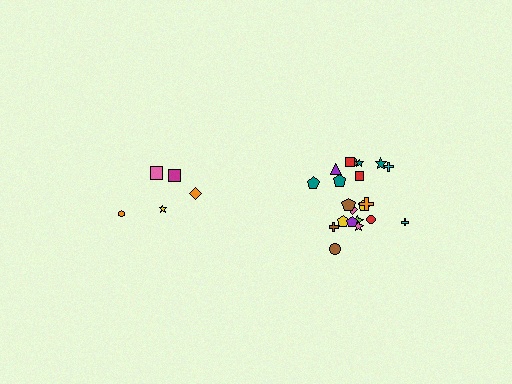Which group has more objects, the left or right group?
The right group.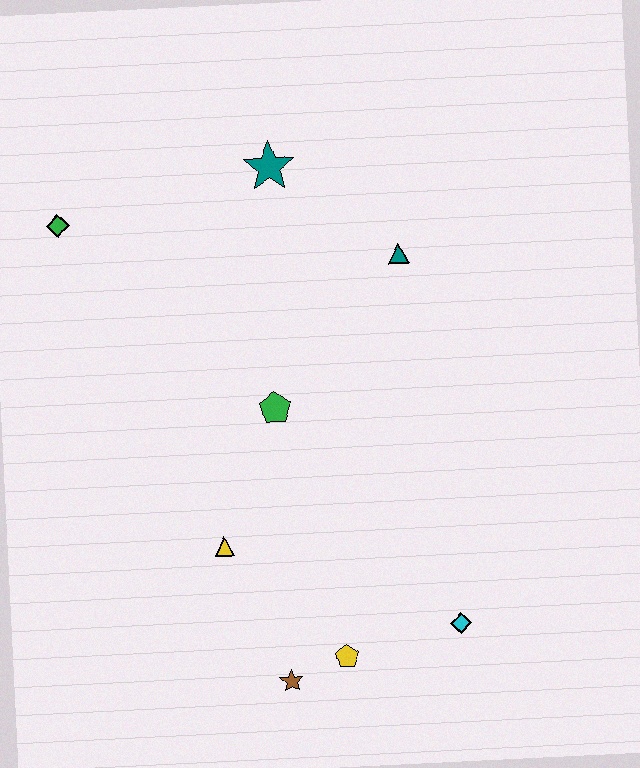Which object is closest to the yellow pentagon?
The brown star is closest to the yellow pentagon.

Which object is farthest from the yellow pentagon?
The green diamond is farthest from the yellow pentagon.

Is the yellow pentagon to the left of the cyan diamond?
Yes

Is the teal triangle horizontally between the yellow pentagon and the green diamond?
No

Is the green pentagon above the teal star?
No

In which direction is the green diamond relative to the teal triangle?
The green diamond is to the left of the teal triangle.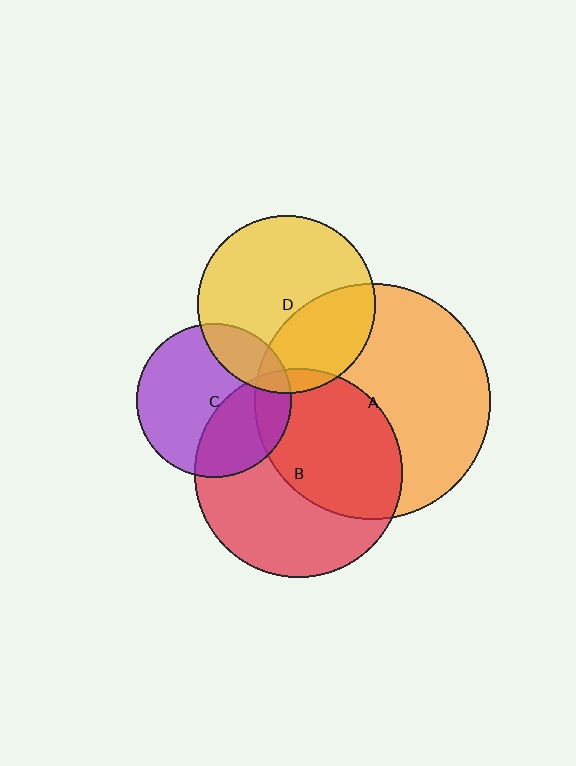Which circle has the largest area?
Circle A (orange).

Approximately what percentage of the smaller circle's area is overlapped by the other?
Approximately 5%.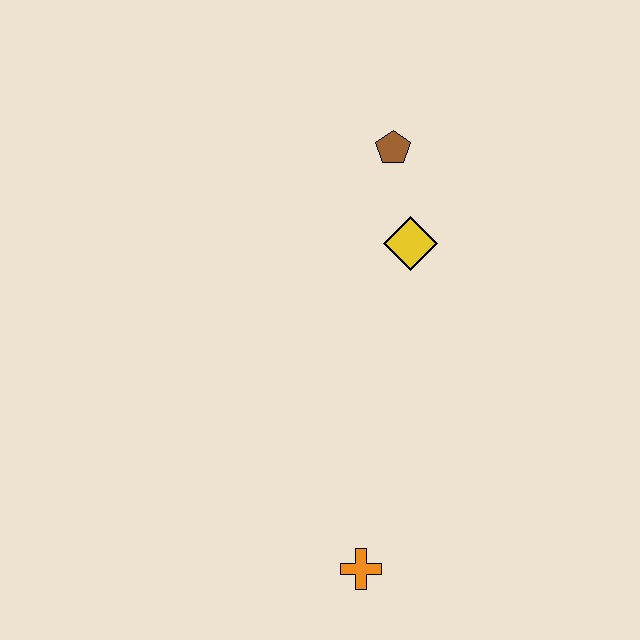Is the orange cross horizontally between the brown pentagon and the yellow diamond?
No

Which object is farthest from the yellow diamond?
The orange cross is farthest from the yellow diamond.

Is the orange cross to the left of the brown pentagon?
Yes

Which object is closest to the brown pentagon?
The yellow diamond is closest to the brown pentagon.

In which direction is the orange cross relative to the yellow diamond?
The orange cross is below the yellow diamond.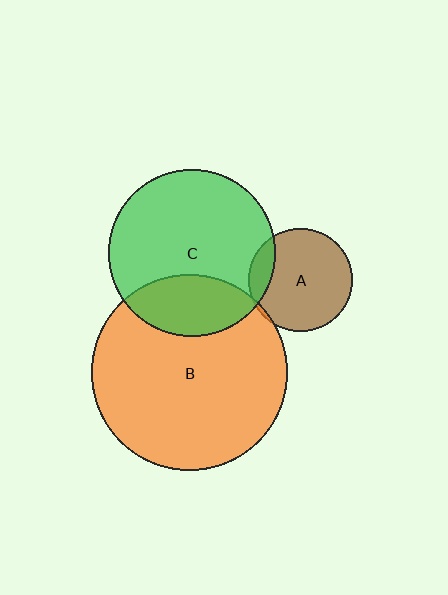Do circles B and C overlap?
Yes.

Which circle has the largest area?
Circle B (orange).